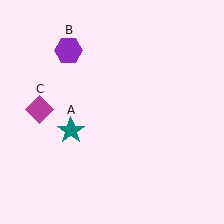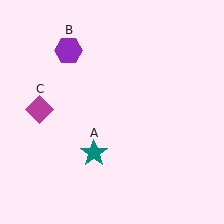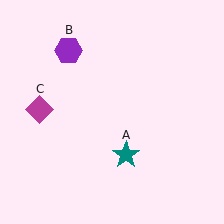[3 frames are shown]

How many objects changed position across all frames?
1 object changed position: teal star (object A).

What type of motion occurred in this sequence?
The teal star (object A) rotated counterclockwise around the center of the scene.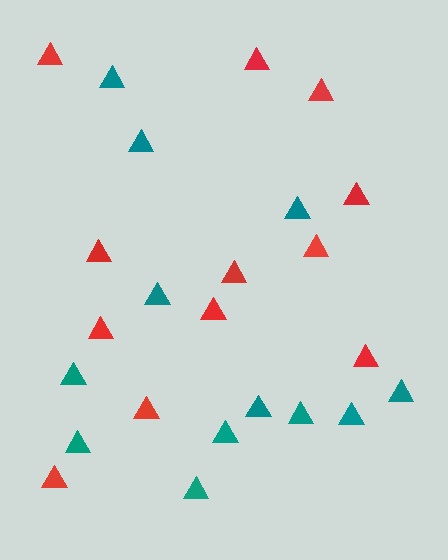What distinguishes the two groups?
There are 2 groups: one group of red triangles (12) and one group of teal triangles (12).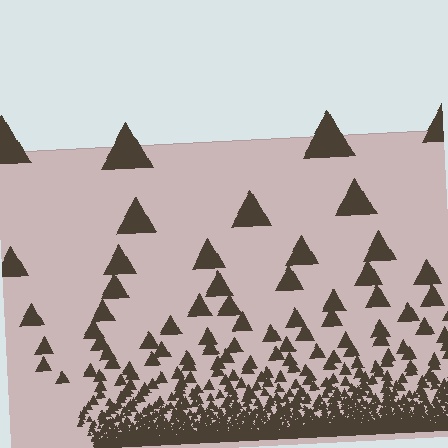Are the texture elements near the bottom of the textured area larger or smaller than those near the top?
Smaller. The gradient is inverted — elements near the bottom are smaller and denser.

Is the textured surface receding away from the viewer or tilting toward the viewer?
The surface appears to tilt toward the viewer. Texture elements get larger and sparser toward the top.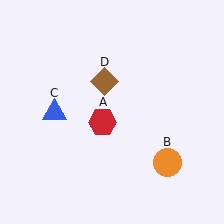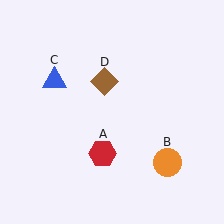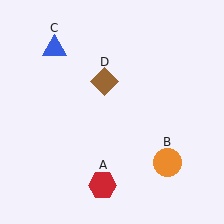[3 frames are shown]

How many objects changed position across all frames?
2 objects changed position: red hexagon (object A), blue triangle (object C).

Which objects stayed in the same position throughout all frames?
Orange circle (object B) and brown diamond (object D) remained stationary.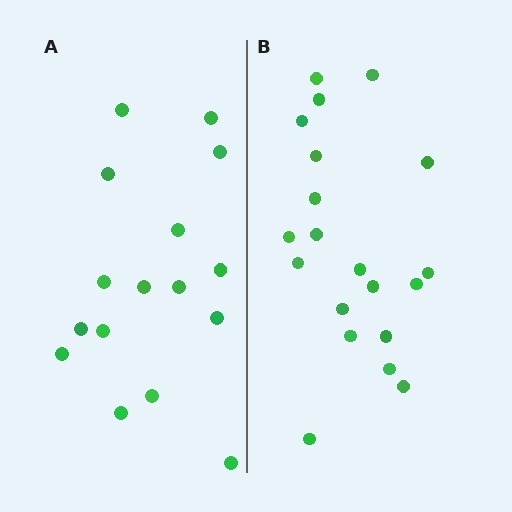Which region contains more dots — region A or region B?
Region B (the right region) has more dots.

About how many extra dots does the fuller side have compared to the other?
Region B has about 4 more dots than region A.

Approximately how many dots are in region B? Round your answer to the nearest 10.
About 20 dots.